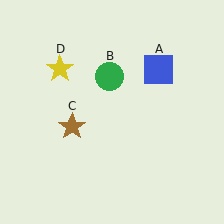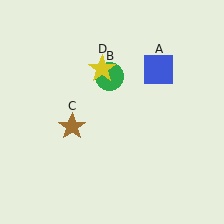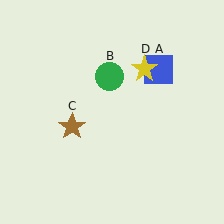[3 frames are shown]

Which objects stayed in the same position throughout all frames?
Blue square (object A) and green circle (object B) and brown star (object C) remained stationary.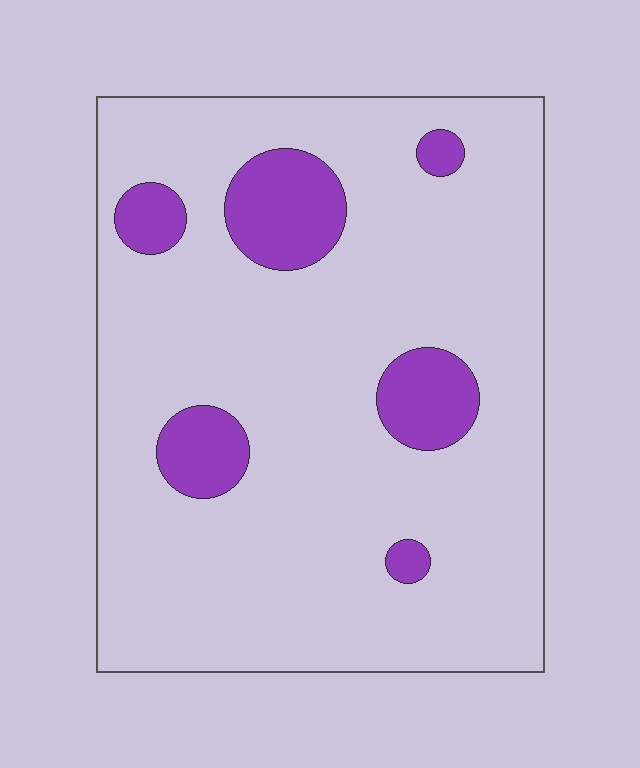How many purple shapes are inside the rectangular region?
6.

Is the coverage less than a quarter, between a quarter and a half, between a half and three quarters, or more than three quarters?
Less than a quarter.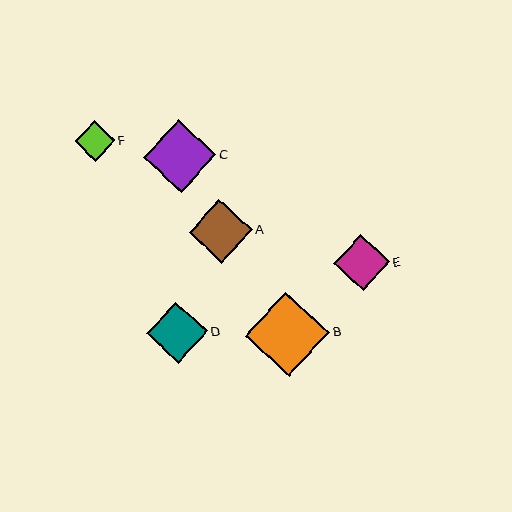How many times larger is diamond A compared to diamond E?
Diamond A is approximately 1.1 times the size of diamond E.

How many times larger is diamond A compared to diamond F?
Diamond A is approximately 1.6 times the size of diamond F.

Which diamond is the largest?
Diamond B is the largest with a size of approximately 84 pixels.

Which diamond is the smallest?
Diamond F is the smallest with a size of approximately 40 pixels.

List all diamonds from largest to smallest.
From largest to smallest: B, C, A, D, E, F.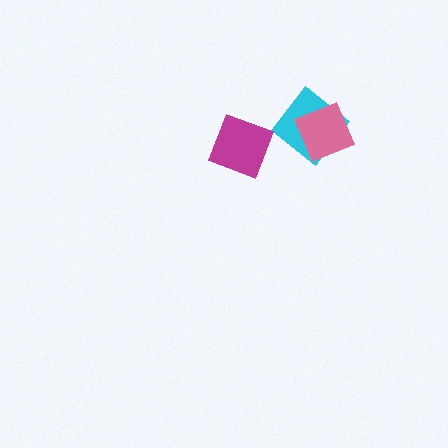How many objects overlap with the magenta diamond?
0 objects overlap with the magenta diamond.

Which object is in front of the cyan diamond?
The pink diamond is in front of the cyan diamond.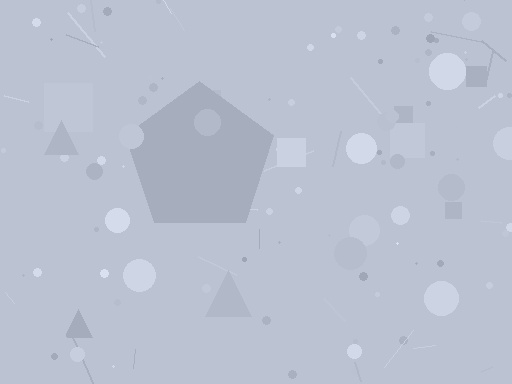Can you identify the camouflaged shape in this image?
The camouflaged shape is a pentagon.